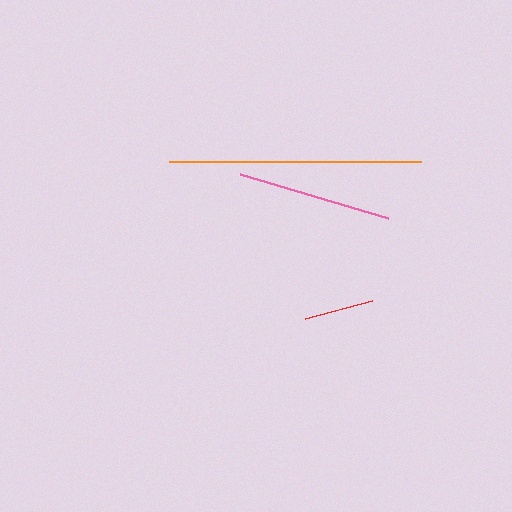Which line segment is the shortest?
The red line is the shortest at approximately 70 pixels.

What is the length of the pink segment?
The pink segment is approximately 154 pixels long.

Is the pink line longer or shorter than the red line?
The pink line is longer than the red line.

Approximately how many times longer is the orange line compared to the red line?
The orange line is approximately 3.6 times the length of the red line.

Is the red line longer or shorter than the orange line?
The orange line is longer than the red line.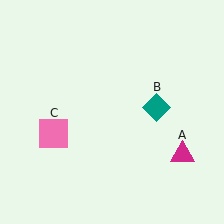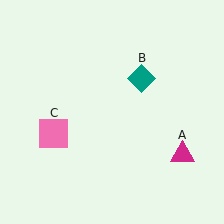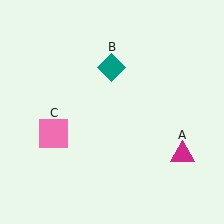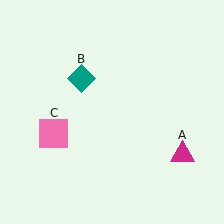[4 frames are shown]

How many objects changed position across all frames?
1 object changed position: teal diamond (object B).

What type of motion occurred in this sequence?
The teal diamond (object B) rotated counterclockwise around the center of the scene.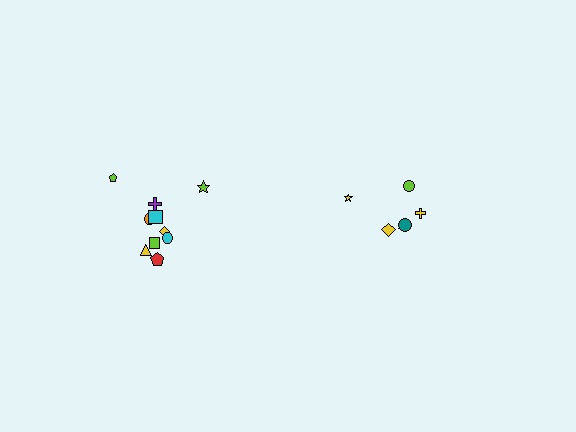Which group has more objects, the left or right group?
The left group.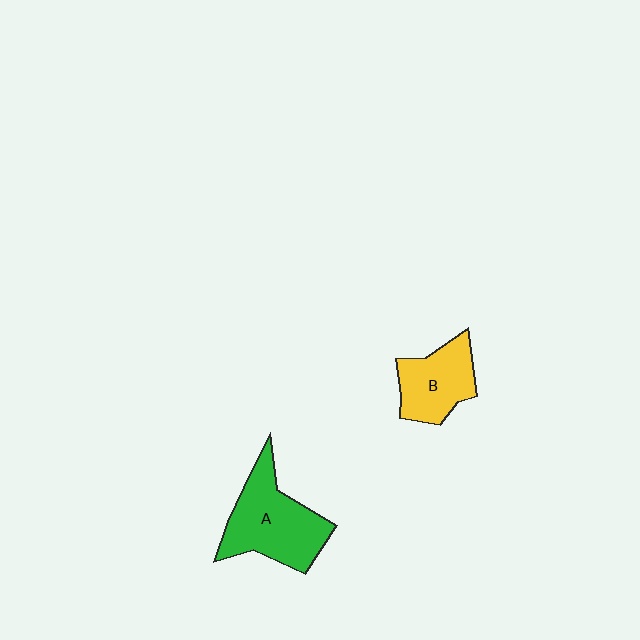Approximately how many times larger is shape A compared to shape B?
Approximately 1.4 times.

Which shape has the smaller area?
Shape B (yellow).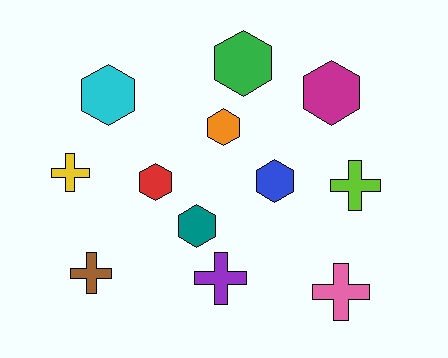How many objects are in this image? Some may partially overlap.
There are 12 objects.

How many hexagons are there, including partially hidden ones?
There are 7 hexagons.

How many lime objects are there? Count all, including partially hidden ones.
There is 1 lime object.